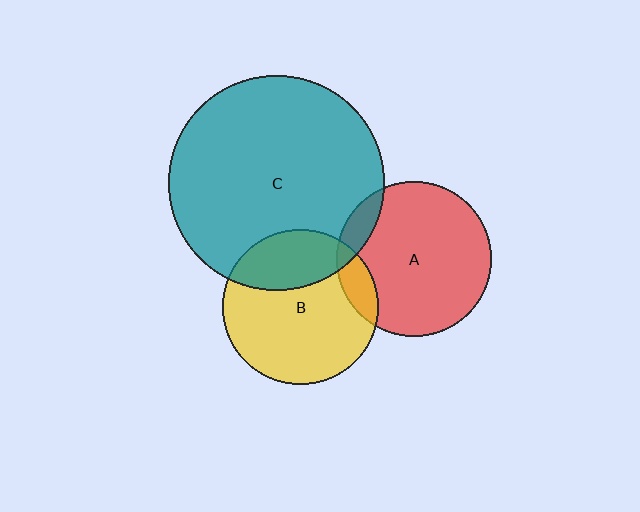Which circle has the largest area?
Circle C (teal).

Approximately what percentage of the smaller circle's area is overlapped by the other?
Approximately 30%.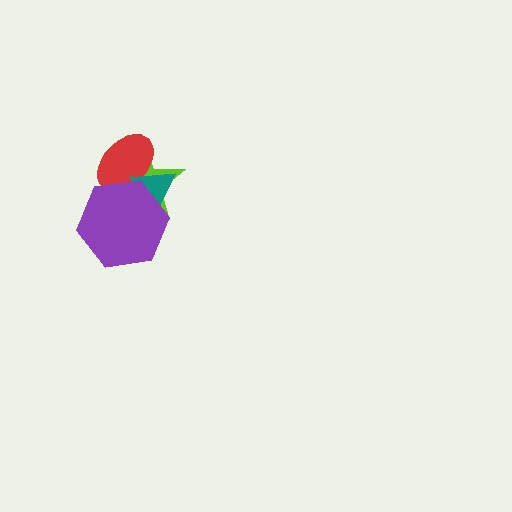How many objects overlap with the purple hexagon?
3 objects overlap with the purple hexagon.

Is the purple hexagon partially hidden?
No, no other shape covers it.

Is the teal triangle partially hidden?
Yes, it is partially covered by another shape.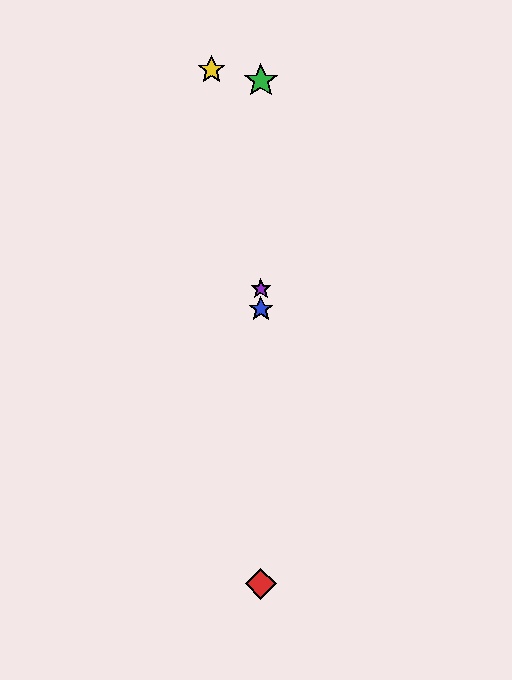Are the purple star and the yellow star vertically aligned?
No, the purple star is at x≈261 and the yellow star is at x≈211.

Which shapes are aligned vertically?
The red diamond, the blue star, the green star, the purple star are aligned vertically.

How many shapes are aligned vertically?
4 shapes (the red diamond, the blue star, the green star, the purple star) are aligned vertically.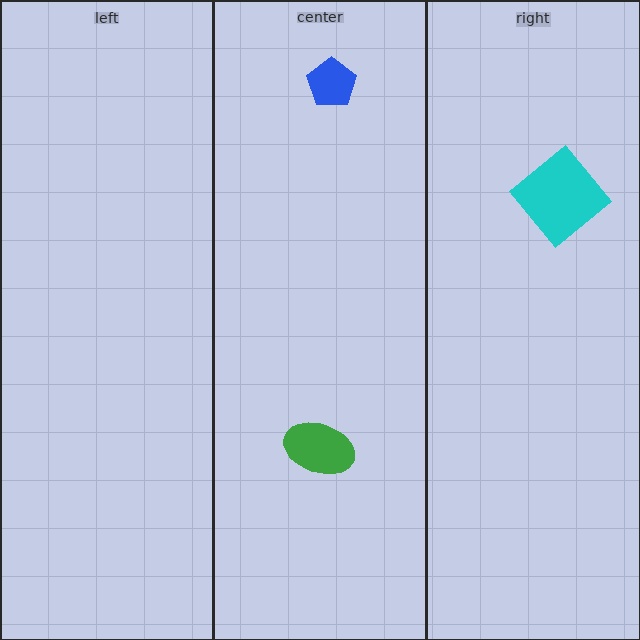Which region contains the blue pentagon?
The center region.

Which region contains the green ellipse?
The center region.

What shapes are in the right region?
The cyan diamond.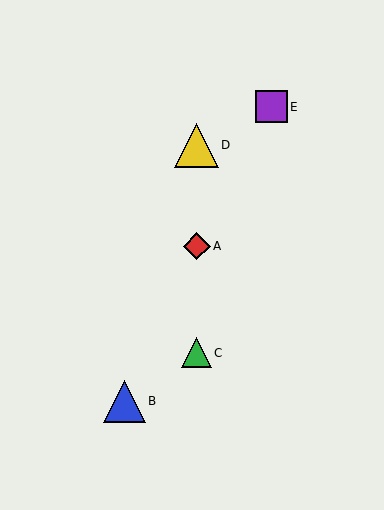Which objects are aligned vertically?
Objects A, C, D are aligned vertically.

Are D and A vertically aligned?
Yes, both are at x≈197.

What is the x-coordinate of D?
Object D is at x≈197.